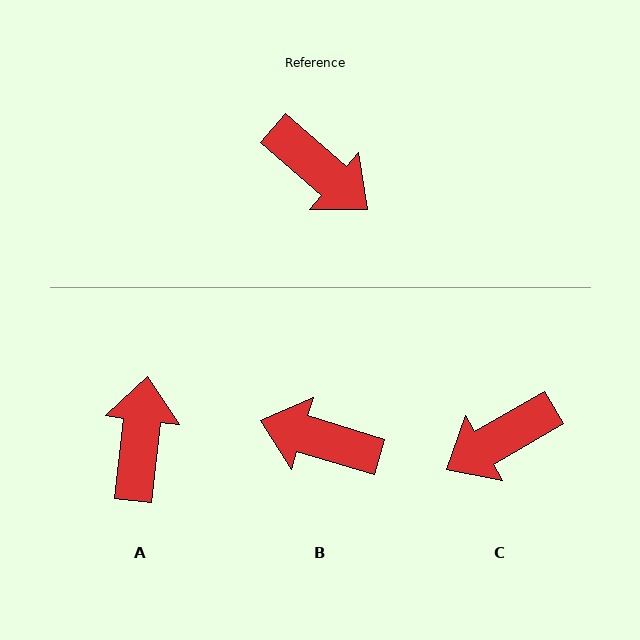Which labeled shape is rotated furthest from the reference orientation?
B, about 156 degrees away.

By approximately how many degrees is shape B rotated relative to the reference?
Approximately 156 degrees clockwise.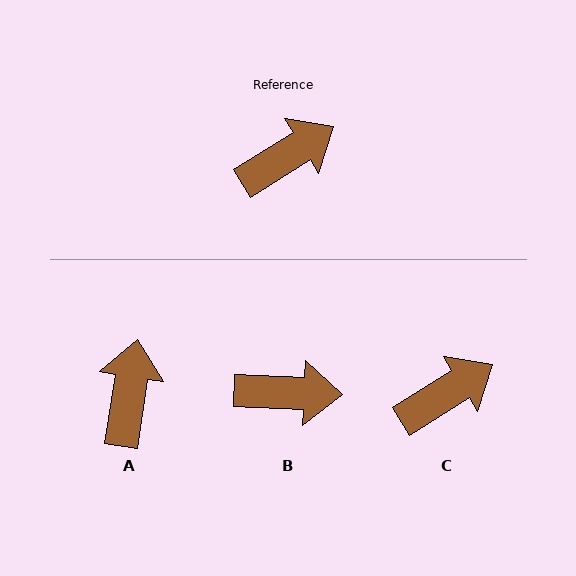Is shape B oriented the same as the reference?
No, it is off by about 34 degrees.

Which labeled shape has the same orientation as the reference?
C.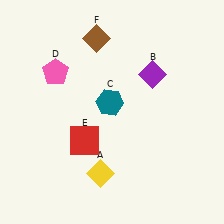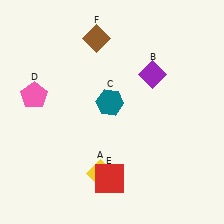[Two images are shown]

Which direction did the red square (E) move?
The red square (E) moved down.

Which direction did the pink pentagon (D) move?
The pink pentagon (D) moved down.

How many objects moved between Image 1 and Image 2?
2 objects moved between the two images.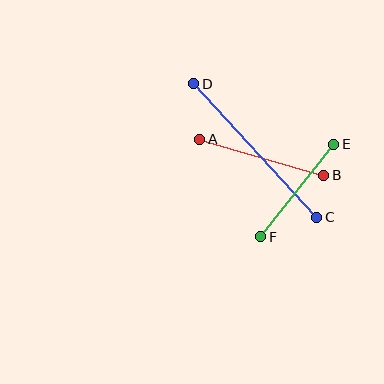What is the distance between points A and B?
The distance is approximately 129 pixels.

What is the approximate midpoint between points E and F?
The midpoint is at approximately (297, 191) pixels.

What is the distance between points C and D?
The distance is approximately 182 pixels.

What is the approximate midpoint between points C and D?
The midpoint is at approximately (255, 150) pixels.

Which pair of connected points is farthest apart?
Points C and D are farthest apart.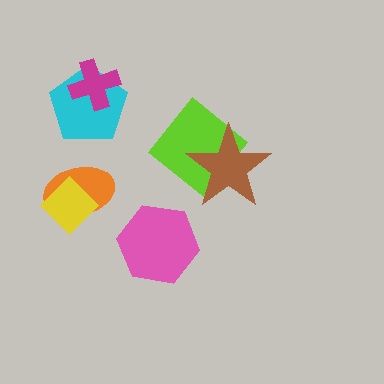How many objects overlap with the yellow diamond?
1 object overlaps with the yellow diamond.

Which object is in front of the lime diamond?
The brown star is in front of the lime diamond.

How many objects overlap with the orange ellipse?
1 object overlaps with the orange ellipse.